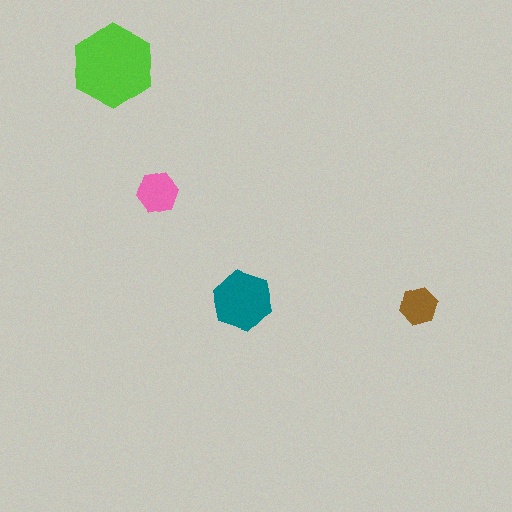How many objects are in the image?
There are 4 objects in the image.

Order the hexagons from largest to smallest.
the lime one, the teal one, the pink one, the brown one.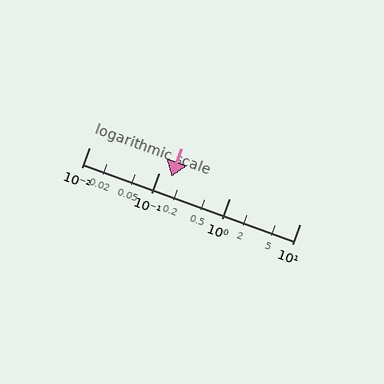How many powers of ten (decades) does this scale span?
The scale spans 3 decades, from 0.01 to 10.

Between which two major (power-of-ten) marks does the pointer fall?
The pointer is between 0.1 and 1.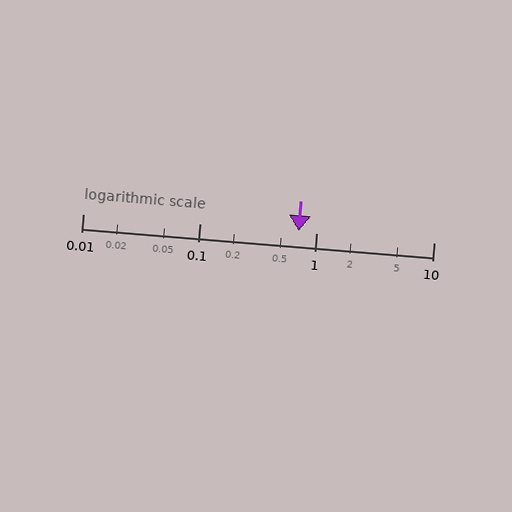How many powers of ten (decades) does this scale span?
The scale spans 3 decades, from 0.01 to 10.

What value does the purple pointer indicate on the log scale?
The pointer indicates approximately 0.7.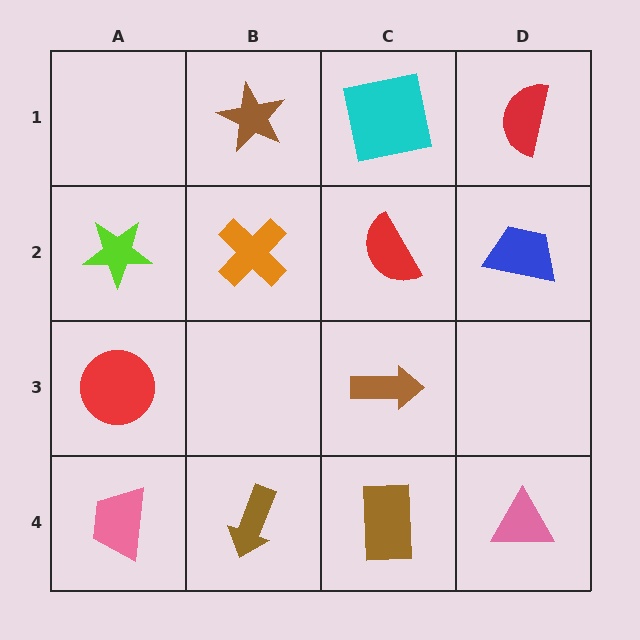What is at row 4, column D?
A pink triangle.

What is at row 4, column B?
A brown arrow.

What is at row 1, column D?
A red semicircle.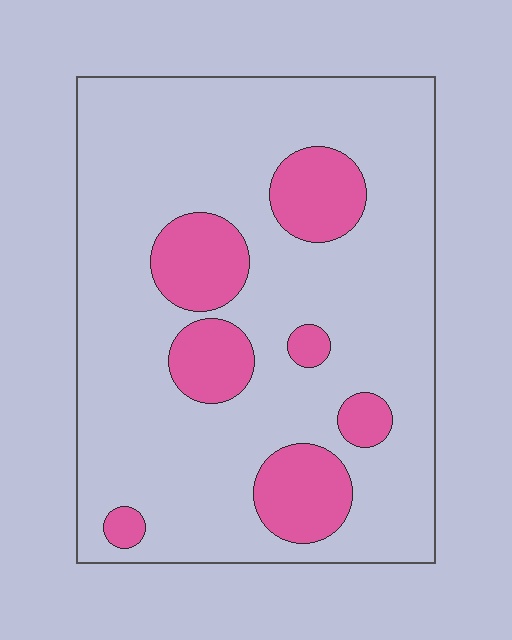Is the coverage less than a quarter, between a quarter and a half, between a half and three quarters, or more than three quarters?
Less than a quarter.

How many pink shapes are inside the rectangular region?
7.